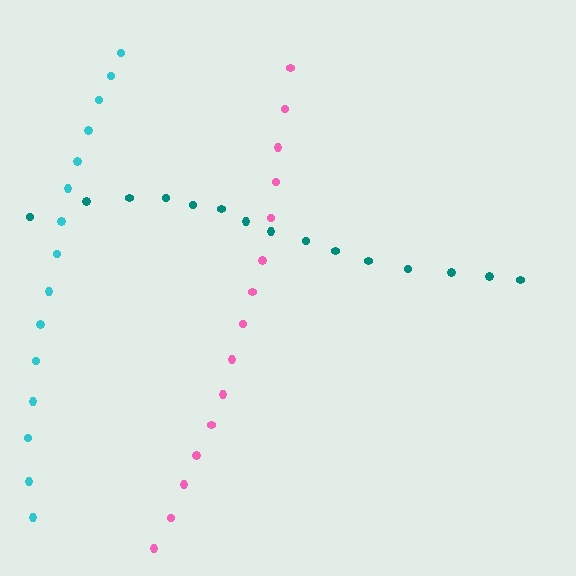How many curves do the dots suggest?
There are 3 distinct paths.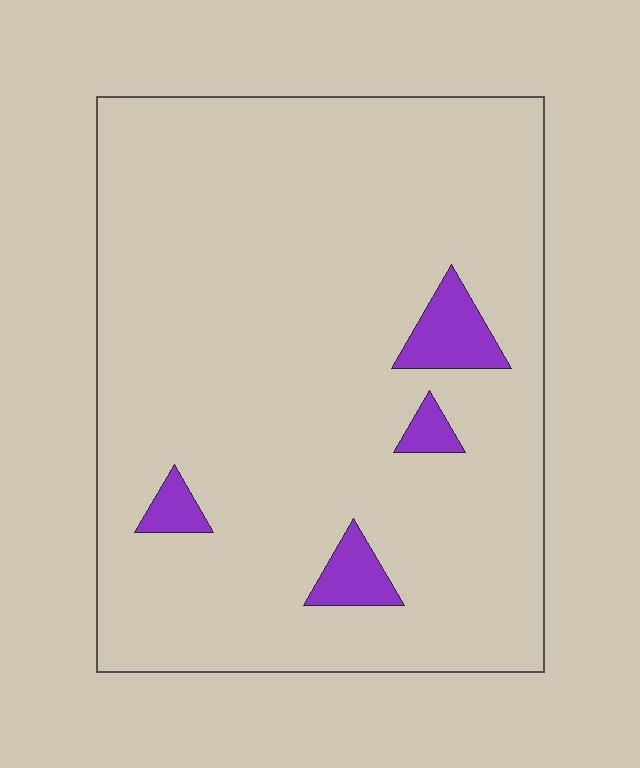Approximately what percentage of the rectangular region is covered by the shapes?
Approximately 5%.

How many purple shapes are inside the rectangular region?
4.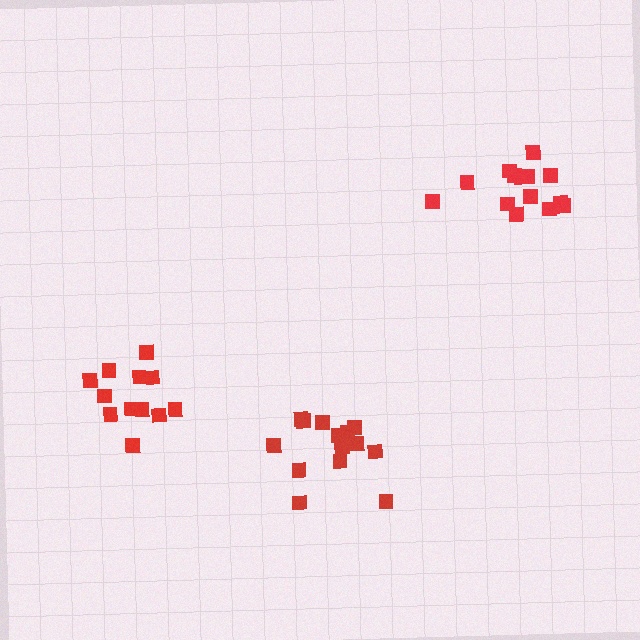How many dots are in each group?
Group 1: 14 dots, Group 2: 12 dots, Group 3: 14 dots (40 total).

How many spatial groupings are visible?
There are 3 spatial groupings.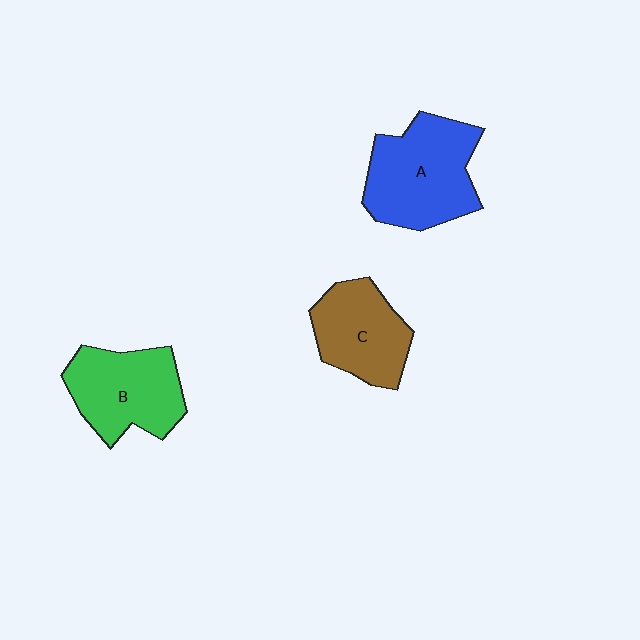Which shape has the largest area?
Shape A (blue).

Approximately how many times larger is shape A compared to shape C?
Approximately 1.3 times.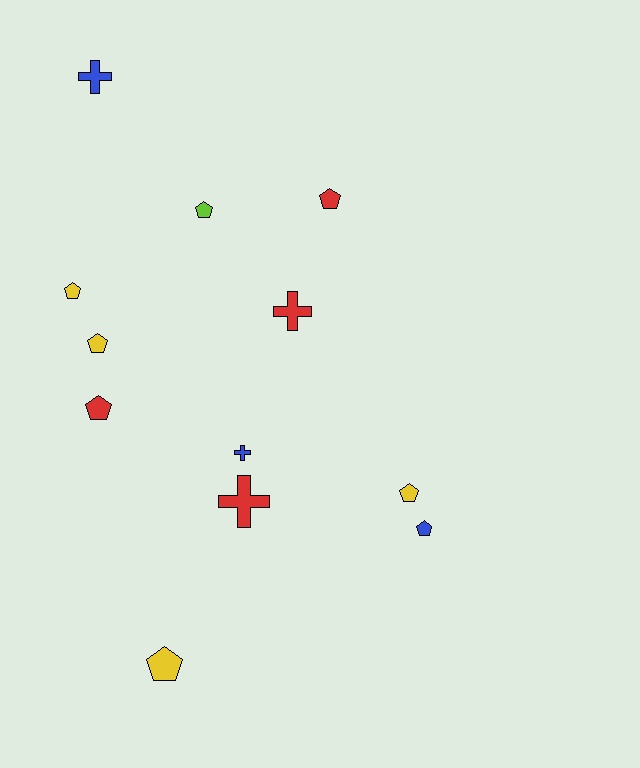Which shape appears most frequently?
Pentagon, with 8 objects.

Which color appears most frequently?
Red, with 4 objects.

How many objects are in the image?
There are 12 objects.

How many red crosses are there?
There are 2 red crosses.